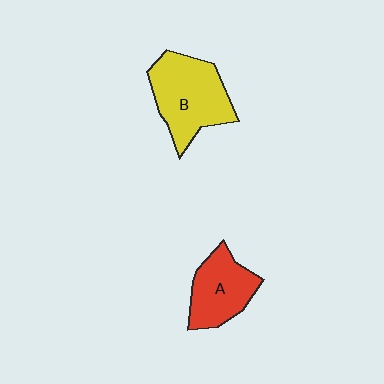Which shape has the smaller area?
Shape A (red).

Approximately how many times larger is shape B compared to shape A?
Approximately 1.4 times.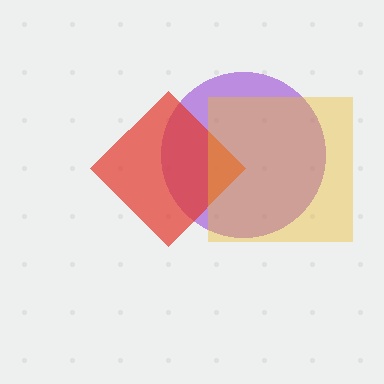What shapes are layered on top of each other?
The layered shapes are: a purple circle, a red diamond, a yellow square.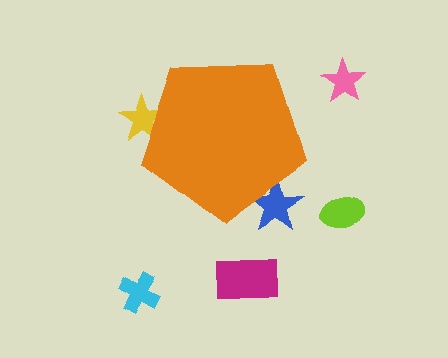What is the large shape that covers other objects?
An orange pentagon.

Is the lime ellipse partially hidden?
No, the lime ellipse is fully visible.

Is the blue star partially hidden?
Yes, the blue star is partially hidden behind the orange pentagon.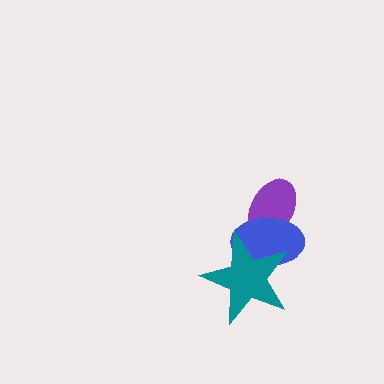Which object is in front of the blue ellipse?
The teal star is in front of the blue ellipse.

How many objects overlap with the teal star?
1 object overlaps with the teal star.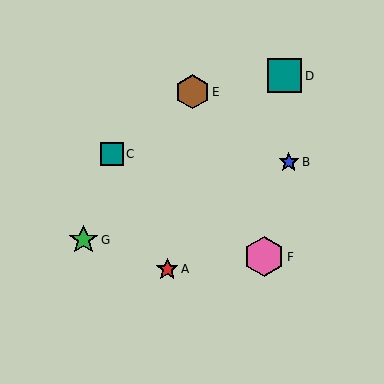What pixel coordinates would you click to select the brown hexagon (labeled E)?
Click at (192, 92) to select the brown hexagon E.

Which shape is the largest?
The pink hexagon (labeled F) is the largest.